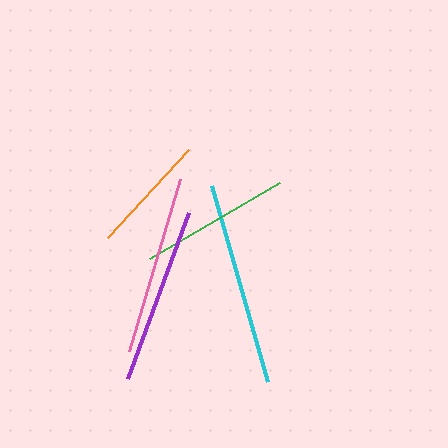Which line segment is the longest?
The cyan line is the longest at approximately 204 pixels.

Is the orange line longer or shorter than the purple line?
The purple line is longer than the orange line.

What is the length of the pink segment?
The pink segment is approximately 179 pixels long.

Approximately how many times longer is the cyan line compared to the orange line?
The cyan line is approximately 1.7 times the length of the orange line.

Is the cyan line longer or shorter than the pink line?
The cyan line is longer than the pink line.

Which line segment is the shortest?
The orange line is the shortest at approximately 119 pixels.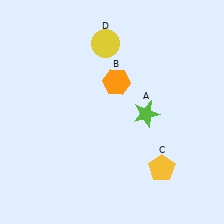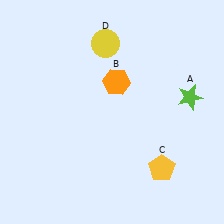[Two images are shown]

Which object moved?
The lime star (A) moved right.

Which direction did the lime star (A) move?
The lime star (A) moved right.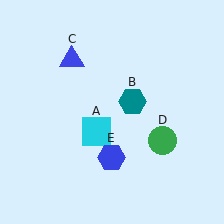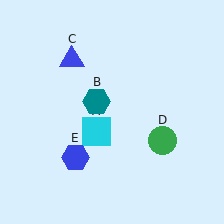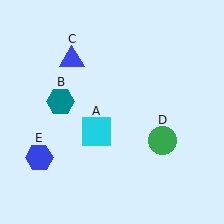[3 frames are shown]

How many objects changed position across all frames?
2 objects changed position: teal hexagon (object B), blue hexagon (object E).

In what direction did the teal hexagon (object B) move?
The teal hexagon (object B) moved left.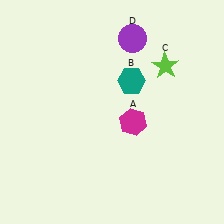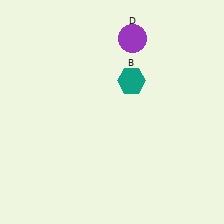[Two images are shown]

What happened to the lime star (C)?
The lime star (C) was removed in Image 2. It was in the top-right area of Image 1.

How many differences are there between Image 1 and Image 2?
There are 2 differences between the two images.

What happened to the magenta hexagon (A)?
The magenta hexagon (A) was removed in Image 2. It was in the bottom-right area of Image 1.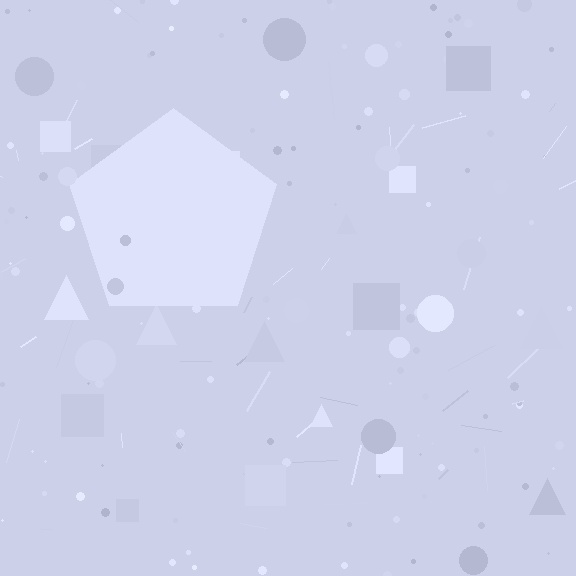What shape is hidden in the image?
A pentagon is hidden in the image.